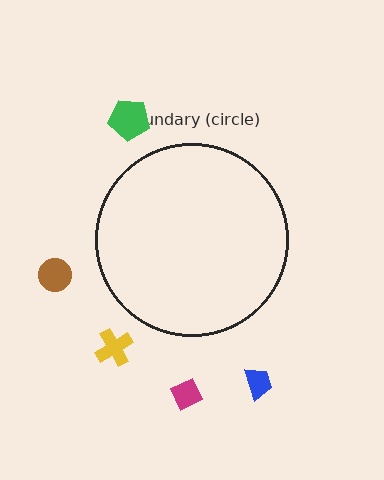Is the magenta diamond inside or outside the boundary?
Outside.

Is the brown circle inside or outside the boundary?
Outside.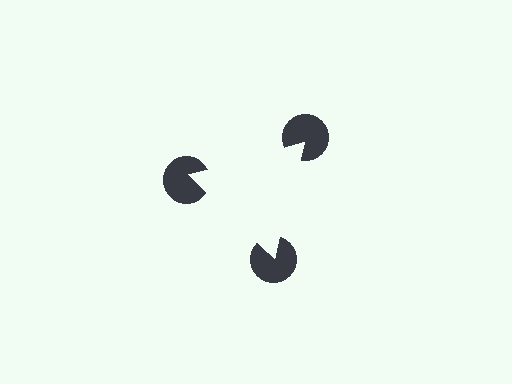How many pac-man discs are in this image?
There are 3 — one at each vertex of the illusory triangle.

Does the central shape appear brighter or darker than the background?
It typically appears slightly brighter than the background, even though no actual brightness change is drawn.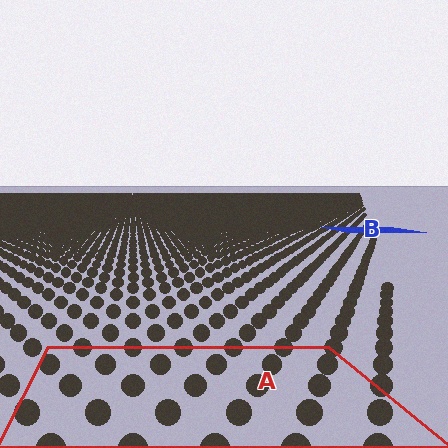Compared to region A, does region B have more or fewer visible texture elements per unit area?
Region B has more texture elements per unit area — they are packed more densely because it is farther away.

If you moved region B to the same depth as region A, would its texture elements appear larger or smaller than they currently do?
They would appear larger. At a closer depth, the same texture elements are projected at a bigger on-screen size.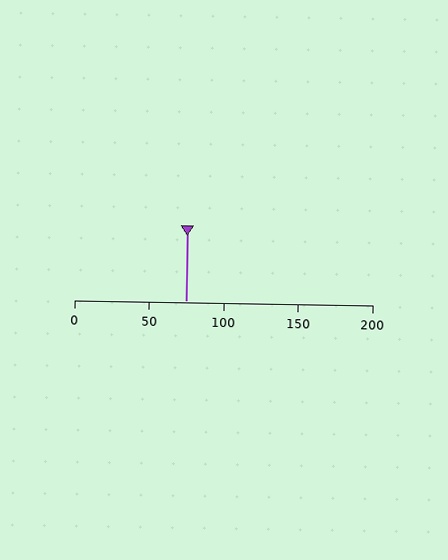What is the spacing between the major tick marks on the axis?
The major ticks are spaced 50 apart.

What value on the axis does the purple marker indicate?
The marker indicates approximately 75.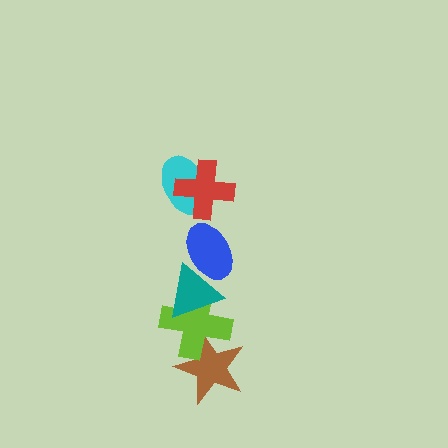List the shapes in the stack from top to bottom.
From top to bottom: the red cross, the cyan ellipse, the blue ellipse, the teal triangle, the lime cross, the brown star.